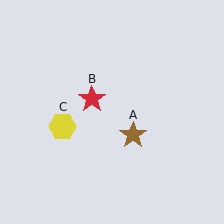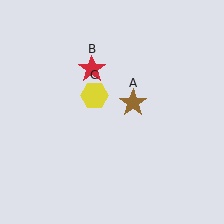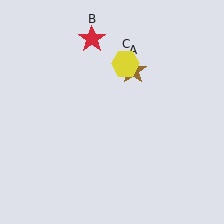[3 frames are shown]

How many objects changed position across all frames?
3 objects changed position: brown star (object A), red star (object B), yellow hexagon (object C).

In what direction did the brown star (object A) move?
The brown star (object A) moved up.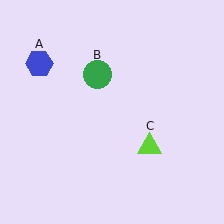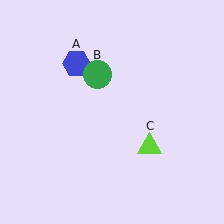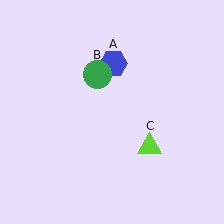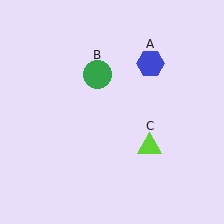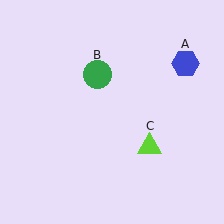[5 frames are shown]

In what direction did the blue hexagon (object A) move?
The blue hexagon (object A) moved right.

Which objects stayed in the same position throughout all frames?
Green circle (object B) and lime triangle (object C) remained stationary.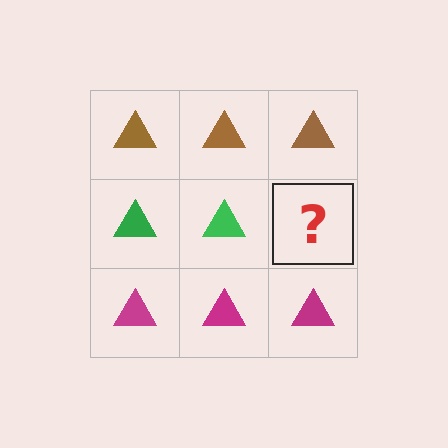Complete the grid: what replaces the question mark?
The question mark should be replaced with a green triangle.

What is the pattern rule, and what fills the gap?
The rule is that each row has a consistent color. The gap should be filled with a green triangle.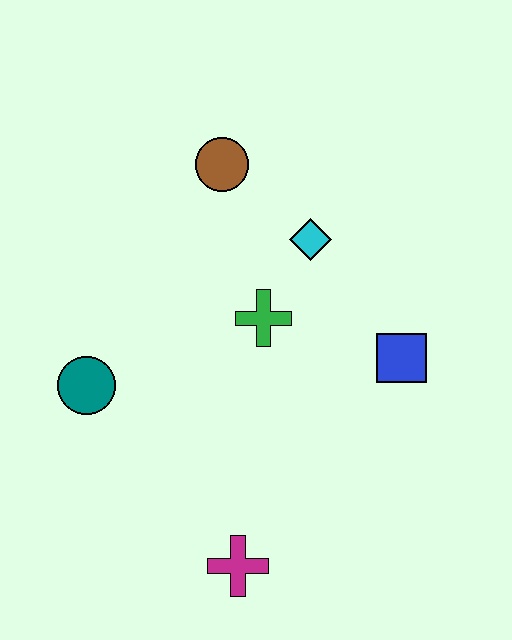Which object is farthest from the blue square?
The teal circle is farthest from the blue square.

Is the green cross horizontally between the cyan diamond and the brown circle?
Yes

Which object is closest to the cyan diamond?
The green cross is closest to the cyan diamond.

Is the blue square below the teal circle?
No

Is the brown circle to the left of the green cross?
Yes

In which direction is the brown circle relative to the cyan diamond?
The brown circle is to the left of the cyan diamond.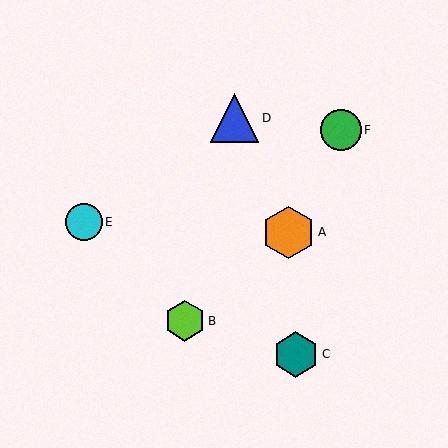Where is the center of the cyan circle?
The center of the cyan circle is at (84, 222).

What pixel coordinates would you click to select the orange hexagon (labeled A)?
Click at (289, 232) to select the orange hexagon A.